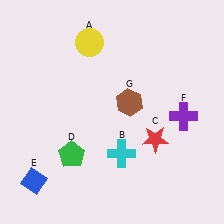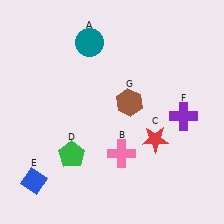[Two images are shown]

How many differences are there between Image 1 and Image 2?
There are 2 differences between the two images.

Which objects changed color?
A changed from yellow to teal. B changed from cyan to pink.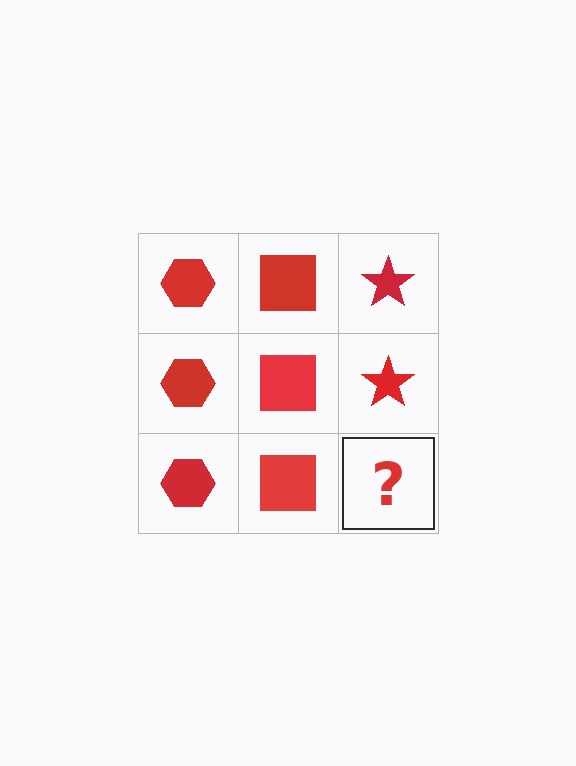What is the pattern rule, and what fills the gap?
The rule is that each column has a consistent shape. The gap should be filled with a red star.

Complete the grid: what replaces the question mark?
The question mark should be replaced with a red star.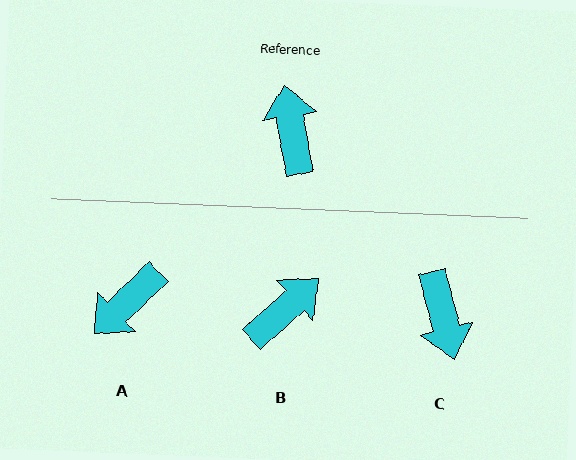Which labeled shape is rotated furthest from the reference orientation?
C, about 176 degrees away.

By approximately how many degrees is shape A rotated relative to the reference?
Approximately 123 degrees counter-clockwise.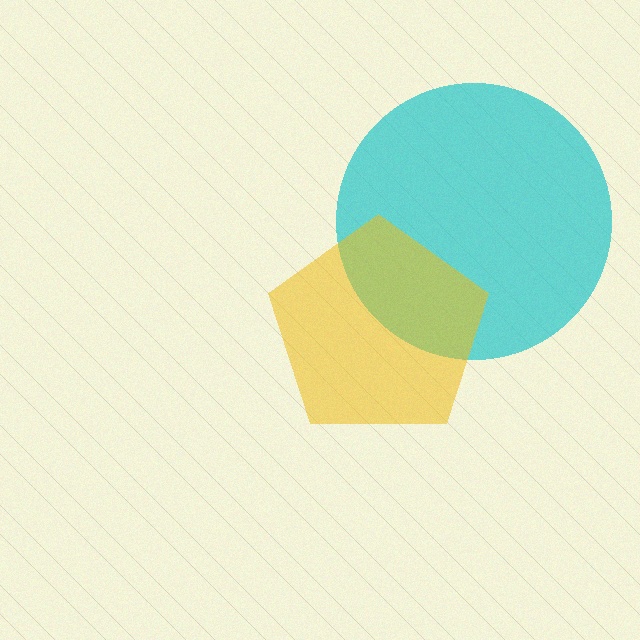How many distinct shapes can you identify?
There are 2 distinct shapes: a cyan circle, a yellow pentagon.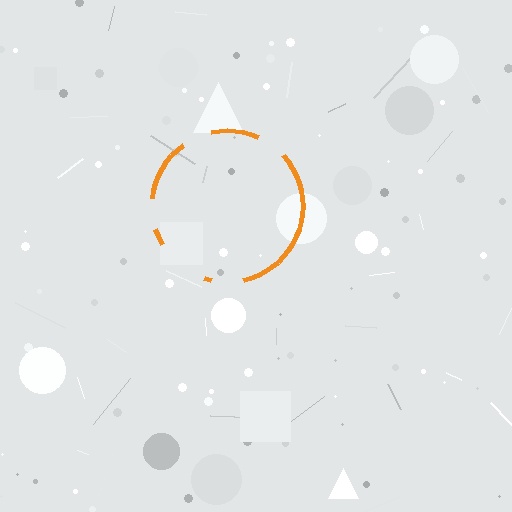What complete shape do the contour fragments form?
The contour fragments form a circle.